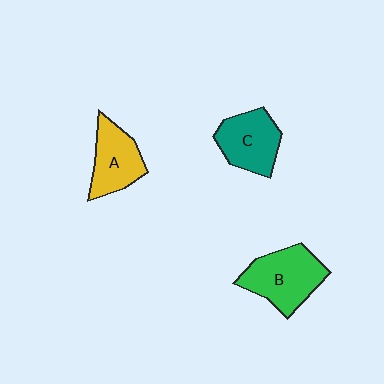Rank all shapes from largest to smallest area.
From largest to smallest: B (green), C (teal), A (yellow).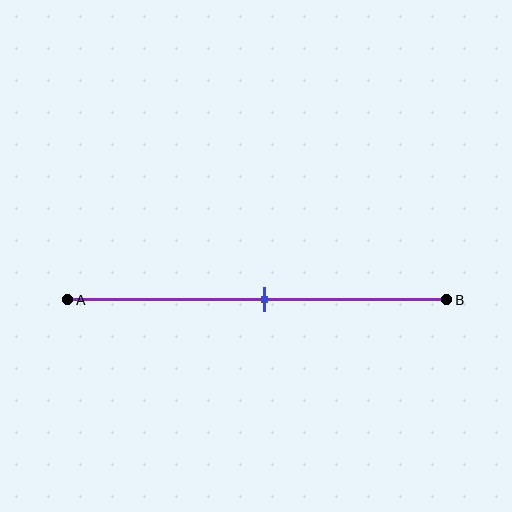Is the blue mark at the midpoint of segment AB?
Yes, the mark is approximately at the midpoint.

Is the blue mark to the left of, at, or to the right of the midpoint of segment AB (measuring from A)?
The blue mark is approximately at the midpoint of segment AB.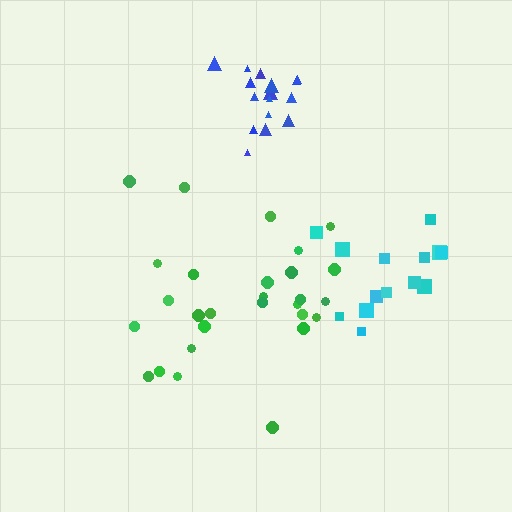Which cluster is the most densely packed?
Blue.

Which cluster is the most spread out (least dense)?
Cyan.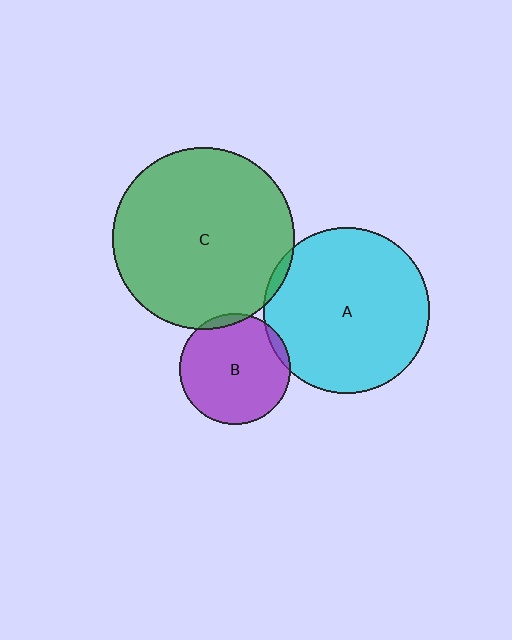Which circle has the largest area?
Circle C (green).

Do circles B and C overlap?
Yes.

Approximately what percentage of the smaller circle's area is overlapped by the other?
Approximately 5%.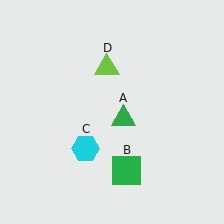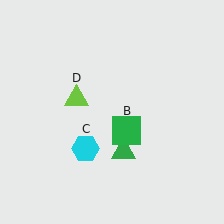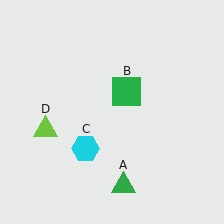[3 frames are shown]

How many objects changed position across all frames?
3 objects changed position: green triangle (object A), green square (object B), lime triangle (object D).